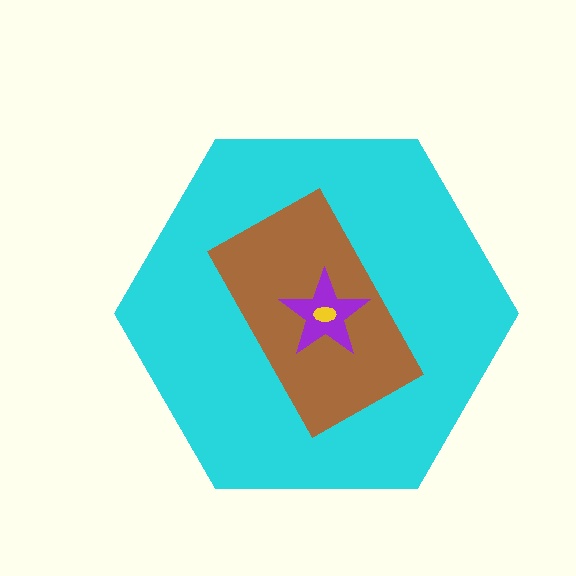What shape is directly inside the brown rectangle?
The purple star.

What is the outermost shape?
The cyan hexagon.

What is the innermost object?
The yellow ellipse.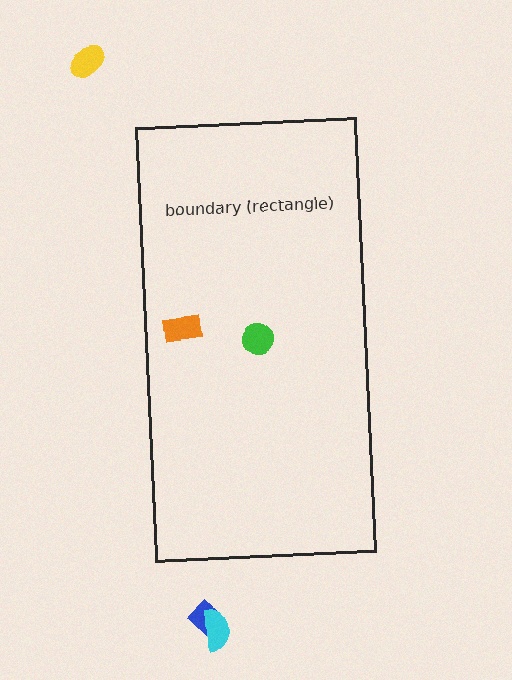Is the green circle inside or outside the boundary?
Inside.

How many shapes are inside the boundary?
2 inside, 3 outside.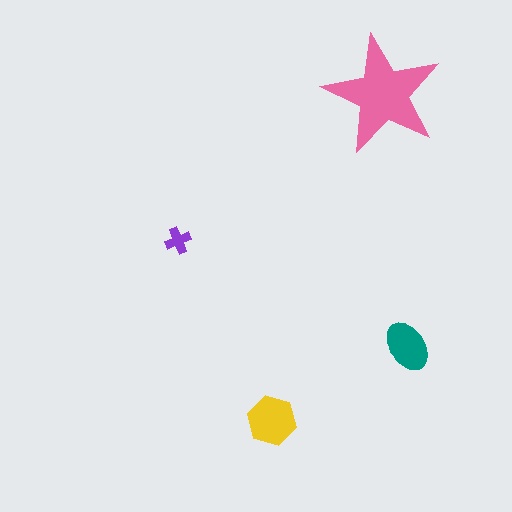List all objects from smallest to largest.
The purple cross, the teal ellipse, the yellow hexagon, the pink star.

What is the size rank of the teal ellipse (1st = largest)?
3rd.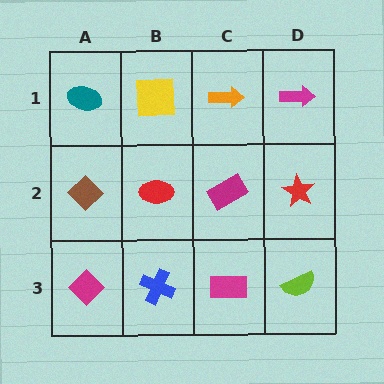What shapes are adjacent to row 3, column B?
A red ellipse (row 2, column B), a magenta diamond (row 3, column A), a magenta rectangle (row 3, column C).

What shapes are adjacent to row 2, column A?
A teal ellipse (row 1, column A), a magenta diamond (row 3, column A), a red ellipse (row 2, column B).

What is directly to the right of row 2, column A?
A red ellipse.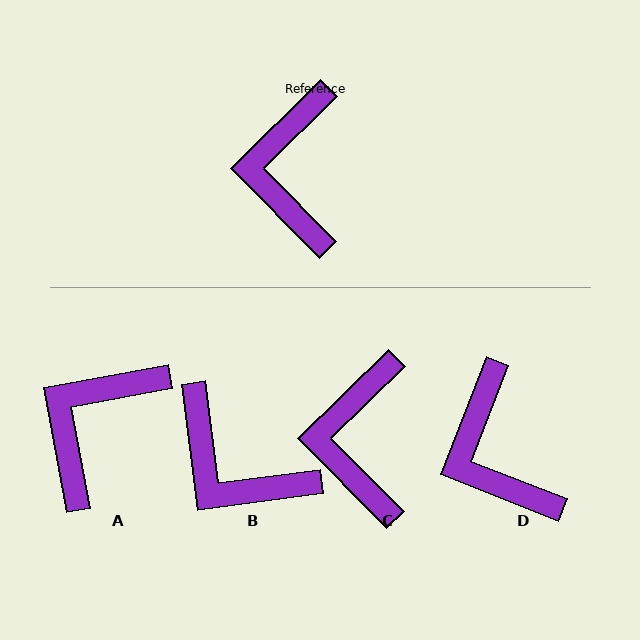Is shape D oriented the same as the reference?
No, it is off by about 24 degrees.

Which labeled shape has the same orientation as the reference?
C.